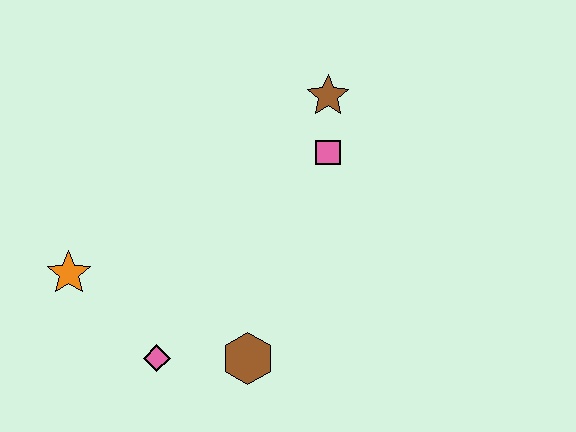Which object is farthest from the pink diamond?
The brown star is farthest from the pink diamond.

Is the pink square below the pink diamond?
No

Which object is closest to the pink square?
The brown star is closest to the pink square.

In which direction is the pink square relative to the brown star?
The pink square is below the brown star.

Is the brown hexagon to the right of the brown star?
No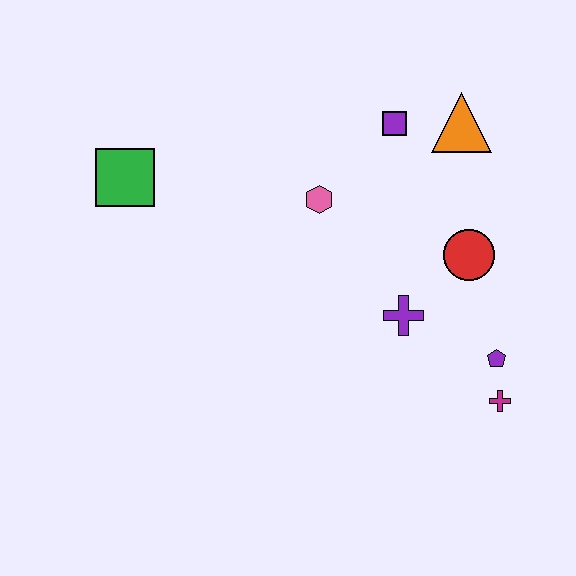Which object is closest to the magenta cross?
The purple pentagon is closest to the magenta cross.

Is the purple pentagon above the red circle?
No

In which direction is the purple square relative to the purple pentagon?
The purple square is above the purple pentagon.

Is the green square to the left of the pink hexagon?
Yes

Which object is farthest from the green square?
The magenta cross is farthest from the green square.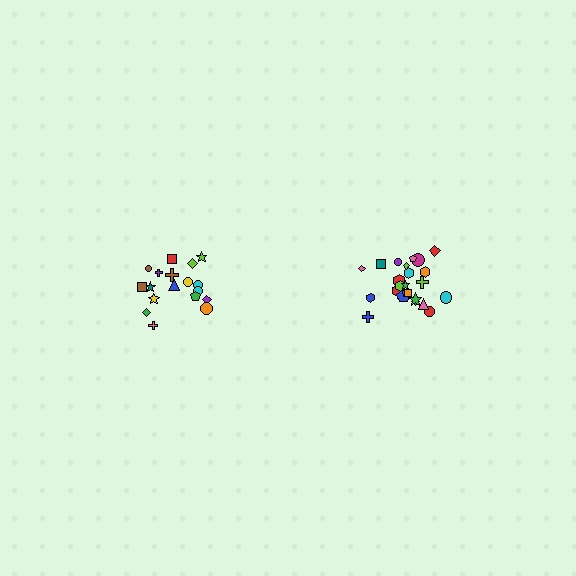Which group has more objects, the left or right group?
The right group.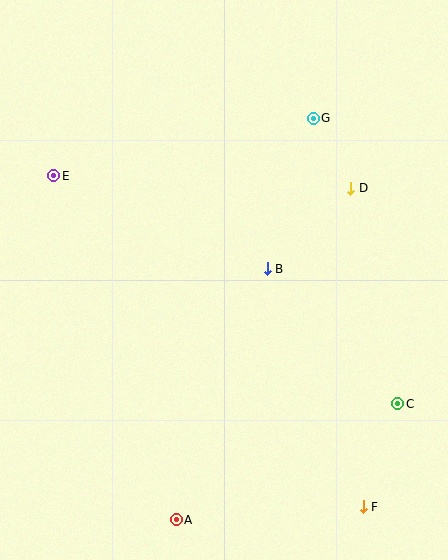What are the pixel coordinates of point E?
Point E is at (54, 176).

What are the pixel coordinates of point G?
Point G is at (313, 118).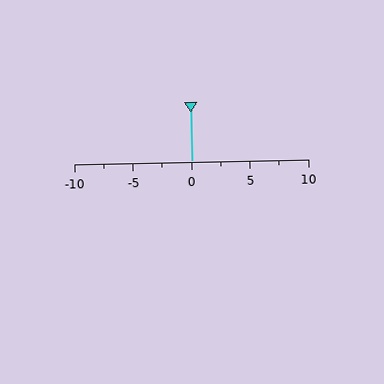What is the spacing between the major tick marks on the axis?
The major ticks are spaced 5 apart.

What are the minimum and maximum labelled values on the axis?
The axis runs from -10 to 10.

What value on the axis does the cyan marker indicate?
The marker indicates approximately 0.